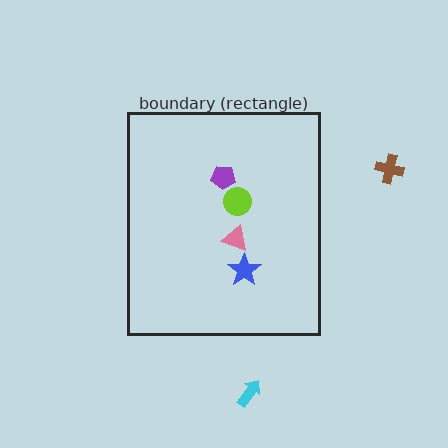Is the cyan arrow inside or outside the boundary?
Outside.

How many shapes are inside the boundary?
4 inside, 2 outside.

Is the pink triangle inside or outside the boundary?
Inside.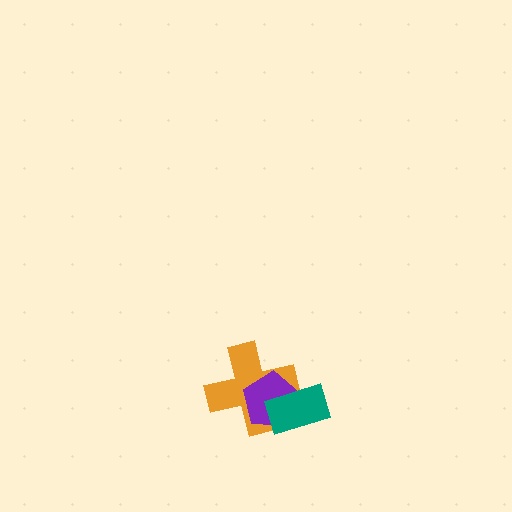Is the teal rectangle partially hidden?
No, no other shape covers it.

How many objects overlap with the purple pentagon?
2 objects overlap with the purple pentagon.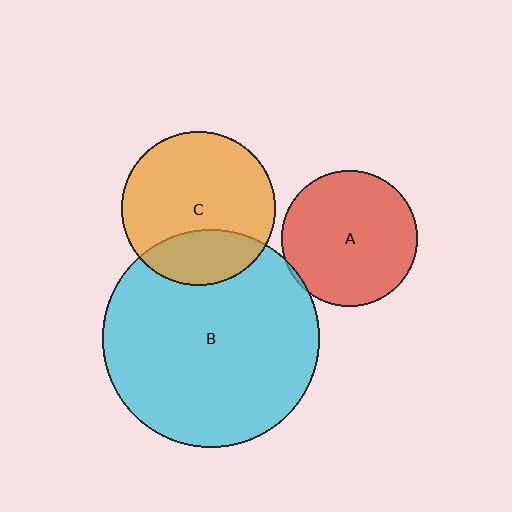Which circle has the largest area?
Circle B (cyan).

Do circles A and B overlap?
Yes.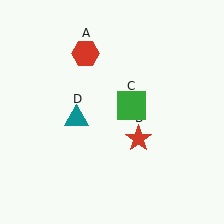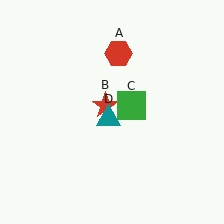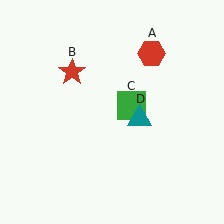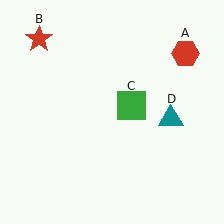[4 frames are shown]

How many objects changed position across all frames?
3 objects changed position: red hexagon (object A), red star (object B), teal triangle (object D).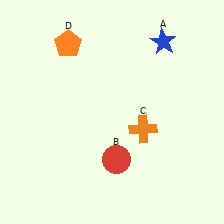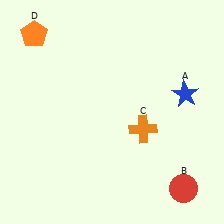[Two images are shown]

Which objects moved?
The objects that moved are: the blue star (A), the red circle (B), the orange pentagon (D).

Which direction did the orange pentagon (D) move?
The orange pentagon (D) moved left.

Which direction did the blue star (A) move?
The blue star (A) moved down.